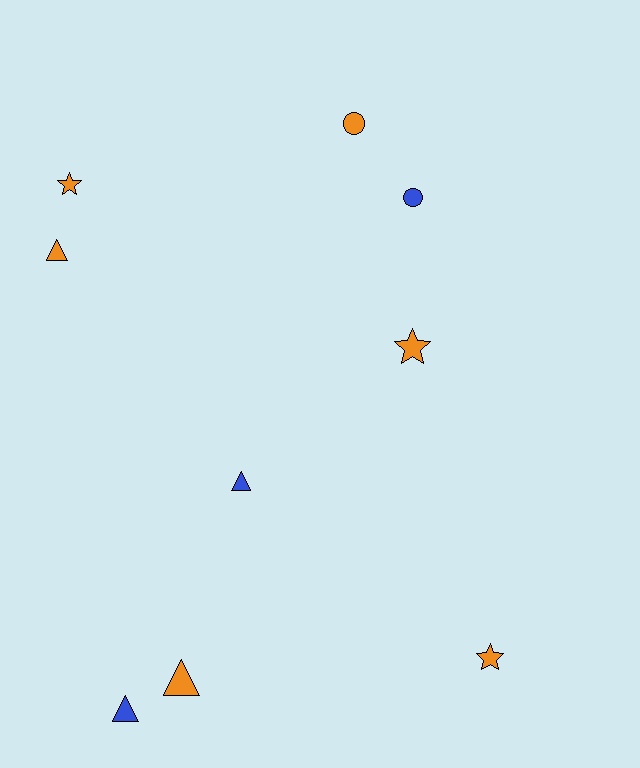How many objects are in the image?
There are 9 objects.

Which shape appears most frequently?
Triangle, with 4 objects.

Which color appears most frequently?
Orange, with 6 objects.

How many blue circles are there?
There is 1 blue circle.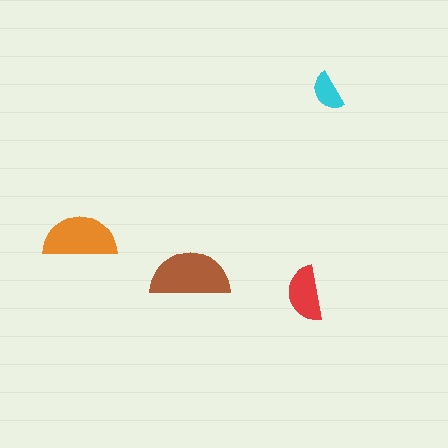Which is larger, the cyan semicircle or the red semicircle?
The red one.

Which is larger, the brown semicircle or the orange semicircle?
The brown one.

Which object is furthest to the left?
The orange semicircle is leftmost.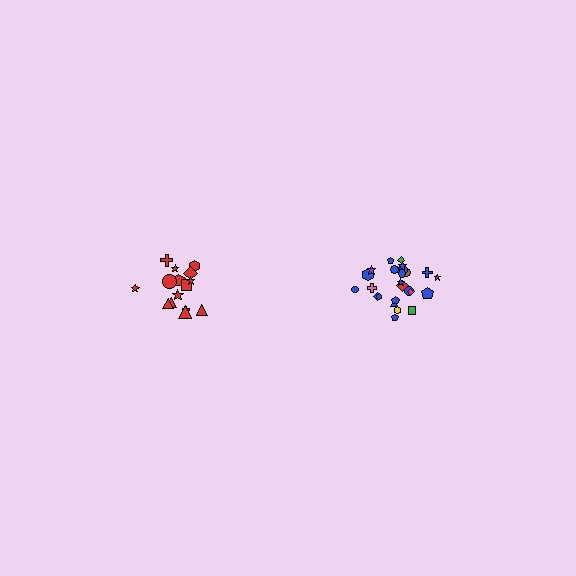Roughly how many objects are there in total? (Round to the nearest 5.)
Roughly 40 objects in total.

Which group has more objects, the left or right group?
The right group.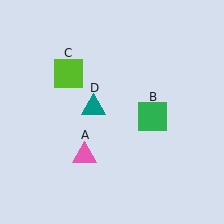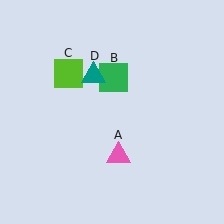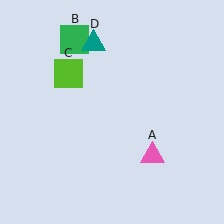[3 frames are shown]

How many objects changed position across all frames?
3 objects changed position: pink triangle (object A), green square (object B), teal triangle (object D).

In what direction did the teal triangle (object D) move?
The teal triangle (object D) moved up.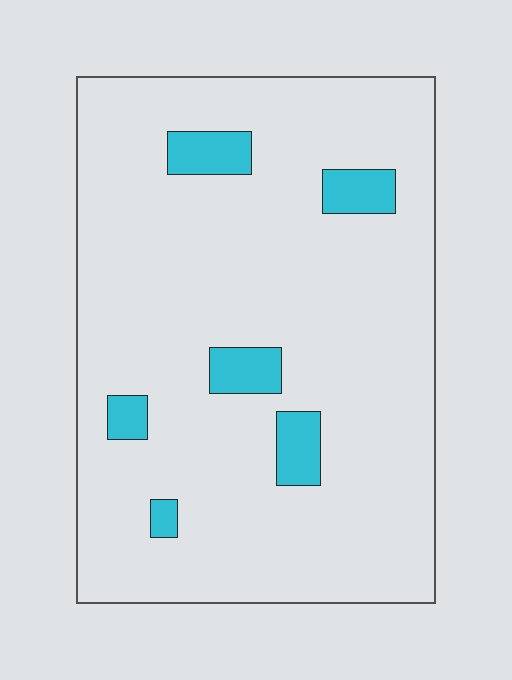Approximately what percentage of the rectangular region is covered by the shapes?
Approximately 10%.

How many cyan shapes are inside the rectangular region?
6.